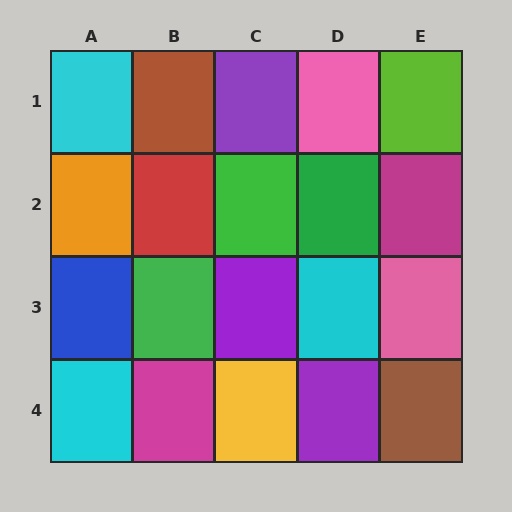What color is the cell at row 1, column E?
Lime.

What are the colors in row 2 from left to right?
Orange, red, green, green, magenta.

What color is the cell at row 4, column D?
Purple.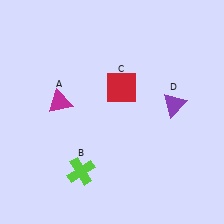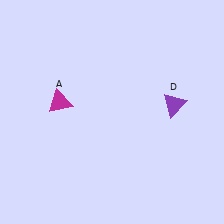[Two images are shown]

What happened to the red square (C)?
The red square (C) was removed in Image 2. It was in the top-right area of Image 1.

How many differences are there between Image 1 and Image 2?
There are 2 differences between the two images.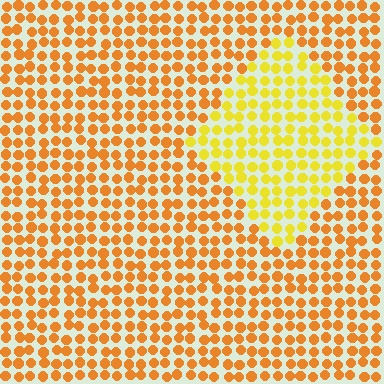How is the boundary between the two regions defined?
The boundary is defined purely by a slight shift in hue (about 29 degrees). Spacing, size, and orientation are identical on both sides.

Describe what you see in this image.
The image is filled with small orange elements in a uniform arrangement. A diamond-shaped region is visible where the elements are tinted to a slightly different hue, forming a subtle color boundary.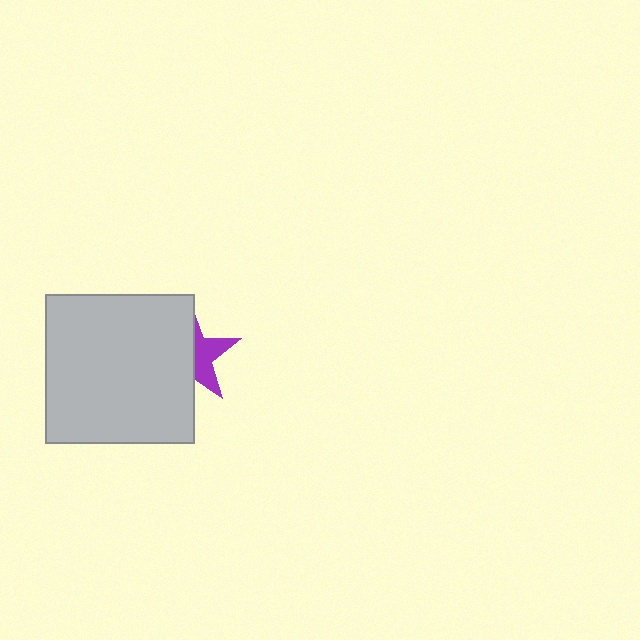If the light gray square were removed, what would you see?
You would see the complete purple star.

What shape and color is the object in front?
The object in front is a light gray square.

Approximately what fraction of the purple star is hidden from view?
Roughly 59% of the purple star is hidden behind the light gray square.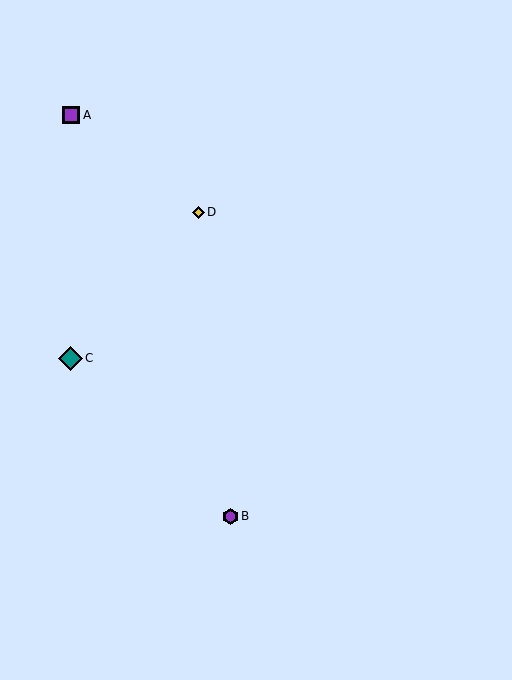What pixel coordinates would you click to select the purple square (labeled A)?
Click at (71, 115) to select the purple square A.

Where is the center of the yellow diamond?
The center of the yellow diamond is at (198, 212).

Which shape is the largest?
The teal diamond (labeled C) is the largest.